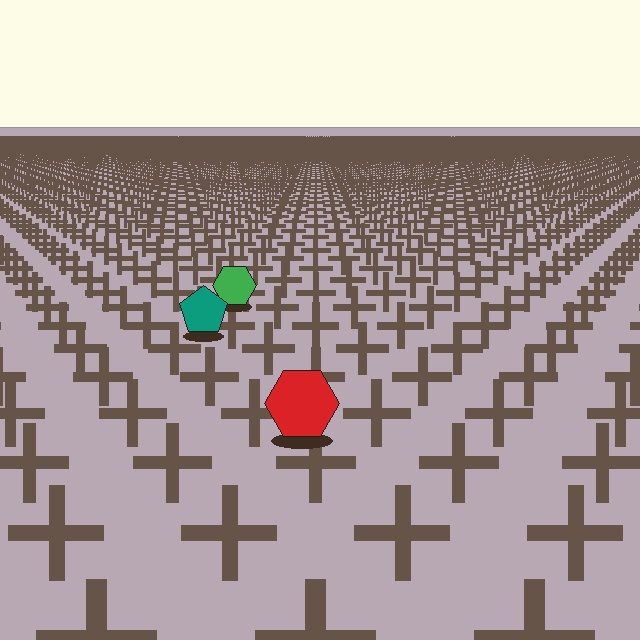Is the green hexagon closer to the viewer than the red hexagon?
No. The red hexagon is closer — you can tell from the texture gradient: the ground texture is coarser near it.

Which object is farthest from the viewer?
The green hexagon is farthest from the viewer. It appears smaller and the ground texture around it is denser.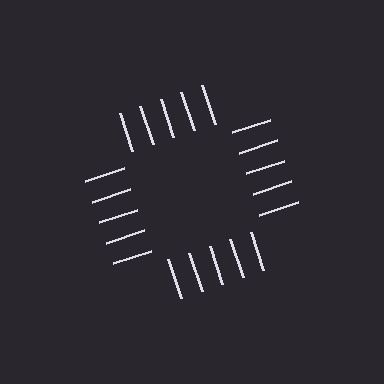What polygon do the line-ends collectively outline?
An illusory square — the line segments terminate on its edges but no continuous stroke is drawn.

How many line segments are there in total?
20 — 5 along each of the 4 edges.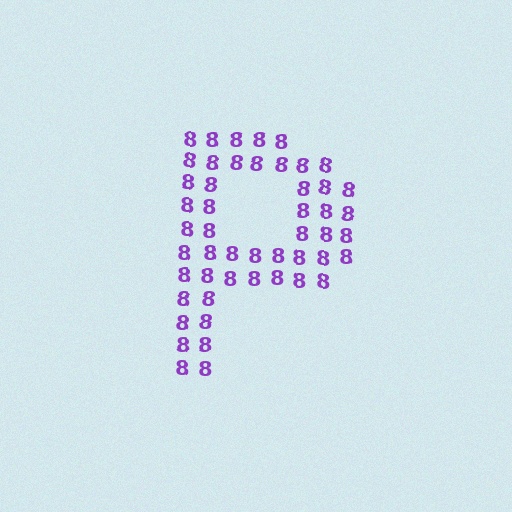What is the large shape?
The large shape is the letter P.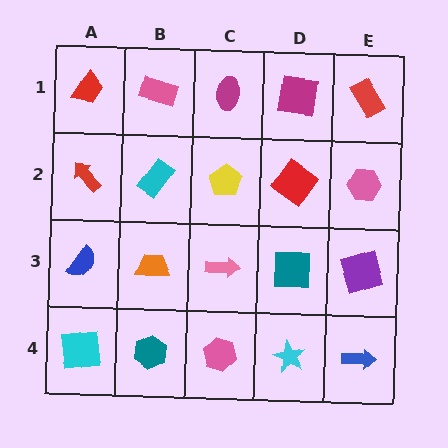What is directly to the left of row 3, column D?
A pink arrow.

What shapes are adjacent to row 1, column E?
A pink hexagon (row 2, column E), a magenta square (row 1, column D).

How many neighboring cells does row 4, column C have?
3.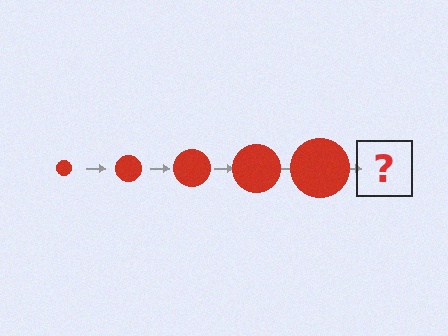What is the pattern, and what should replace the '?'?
The pattern is that the circle gets progressively larger each step. The '?' should be a red circle, larger than the previous one.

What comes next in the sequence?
The next element should be a red circle, larger than the previous one.